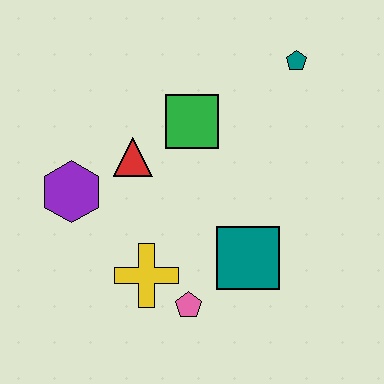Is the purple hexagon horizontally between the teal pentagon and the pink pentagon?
No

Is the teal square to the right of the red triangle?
Yes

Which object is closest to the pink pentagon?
The yellow cross is closest to the pink pentagon.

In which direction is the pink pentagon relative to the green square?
The pink pentagon is below the green square.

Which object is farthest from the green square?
The pink pentagon is farthest from the green square.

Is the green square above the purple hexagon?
Yes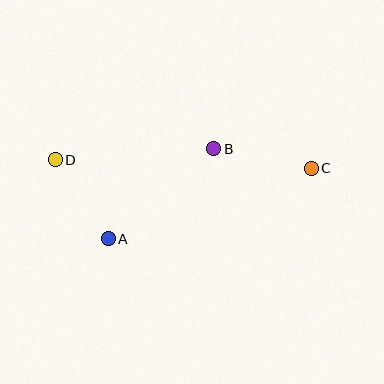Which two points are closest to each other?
Points A and D are closest to each other.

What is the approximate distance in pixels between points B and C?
The distance between B and C is approximately 99 pixels.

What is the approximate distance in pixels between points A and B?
The distance between A and B is approximately 139 pixels.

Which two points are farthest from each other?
Points C and D are farthest from each other.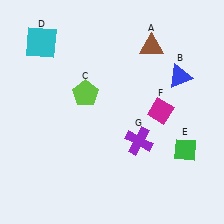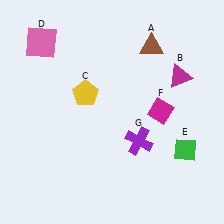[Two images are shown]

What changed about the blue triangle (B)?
In Image 1, B is blue. In Image 2, it changed to magenta.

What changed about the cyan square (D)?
In Image 1, D is cyan. In Image 2, it changed to pink.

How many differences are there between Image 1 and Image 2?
There are 3 differences between the two images.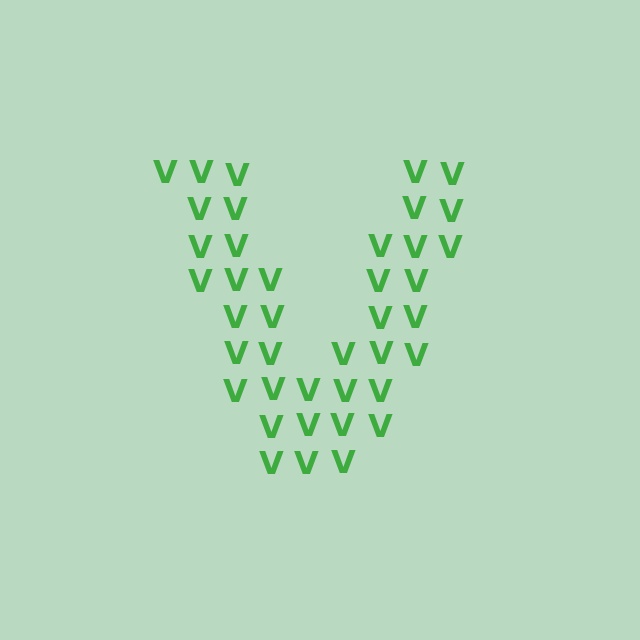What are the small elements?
The small elements are letter V's.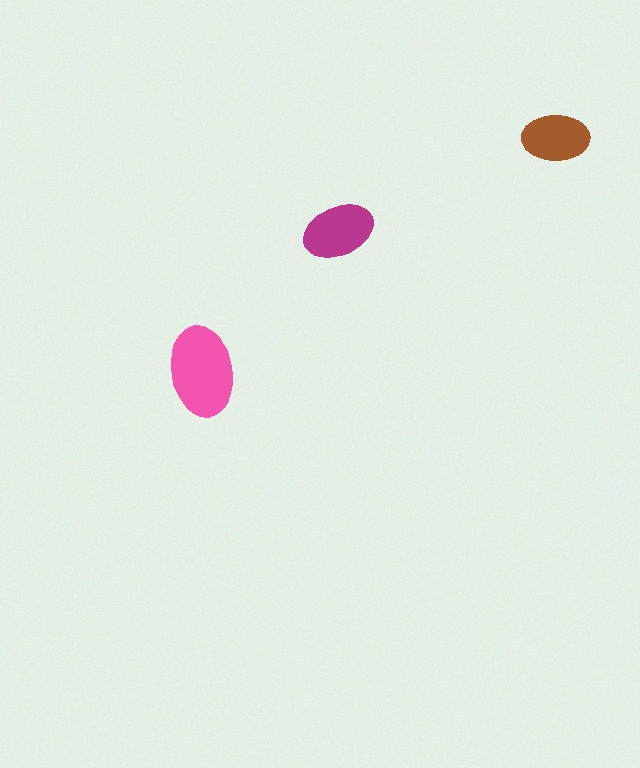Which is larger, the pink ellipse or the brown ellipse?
The pink one.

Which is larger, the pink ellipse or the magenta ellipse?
The pink one.